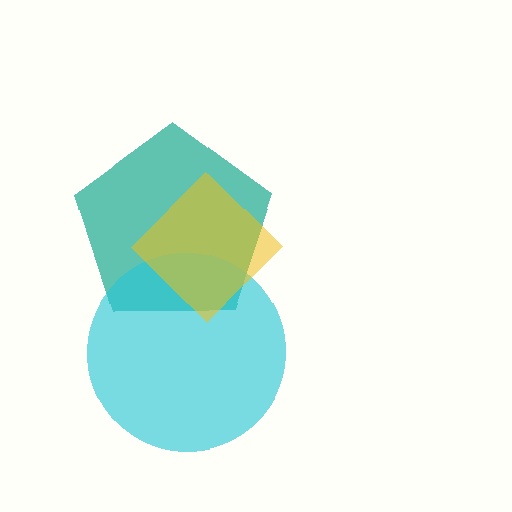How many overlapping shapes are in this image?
There are 3 overlapping shapes in the image.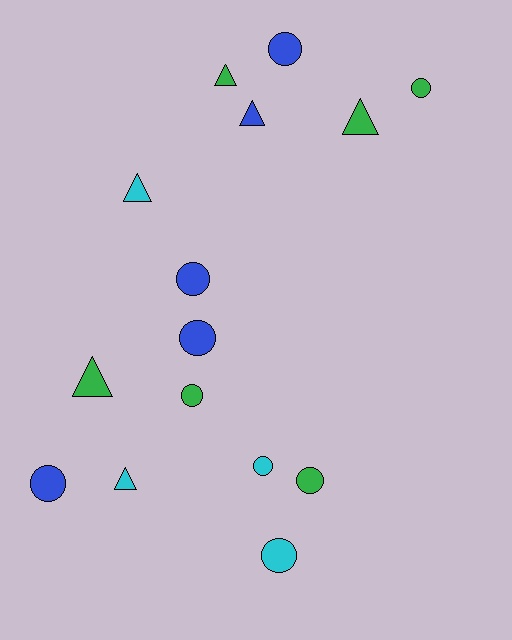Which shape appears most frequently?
Circle, with 9 objects.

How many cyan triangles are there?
There are 2 cyan triangles.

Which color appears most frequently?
Green, with 6 objects.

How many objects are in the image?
There are 15 objects.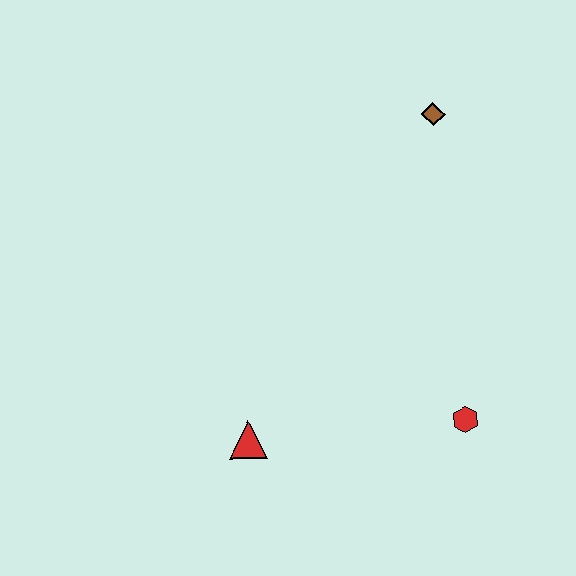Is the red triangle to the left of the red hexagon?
Yes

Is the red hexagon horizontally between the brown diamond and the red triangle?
No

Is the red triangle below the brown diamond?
Yes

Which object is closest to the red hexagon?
The red triangle is closest to the red hexagon.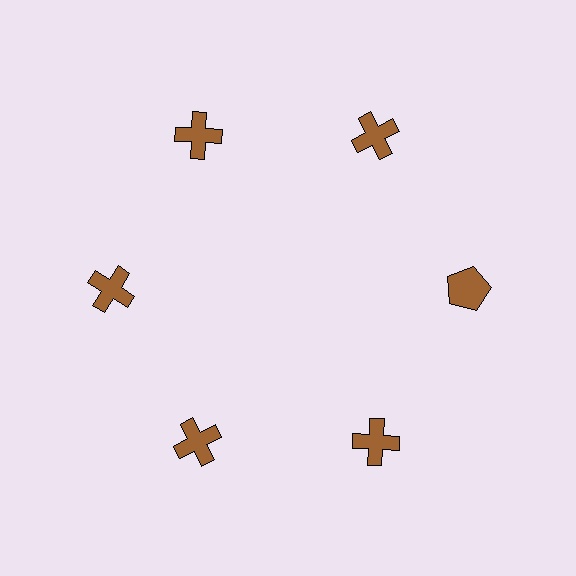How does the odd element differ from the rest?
It has a different shape: pentagon instead of cross.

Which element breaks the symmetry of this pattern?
The brown pentagon at roughly the 3 o'clock position breaks the symmetry. All other shapes are brown crosses.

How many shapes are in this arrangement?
There are 6 shapes arranged in a ring pattern.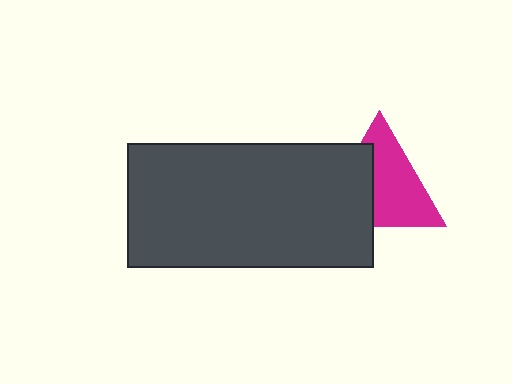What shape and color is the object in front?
The object in front is a dark gray rectangle.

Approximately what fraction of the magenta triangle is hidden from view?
Roughly 40% of the magenta triangle is hidden behind the dark gray rectangle.